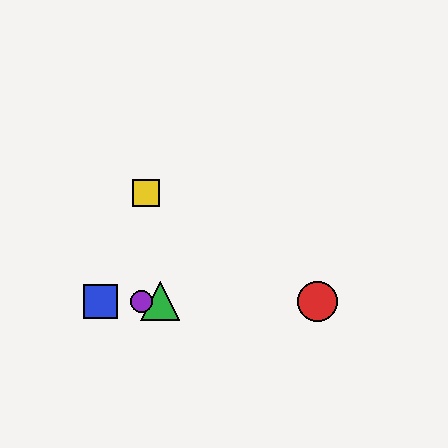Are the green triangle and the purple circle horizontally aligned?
Yes, both are at y≈301.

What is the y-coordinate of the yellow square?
The yellow square is at y≈193.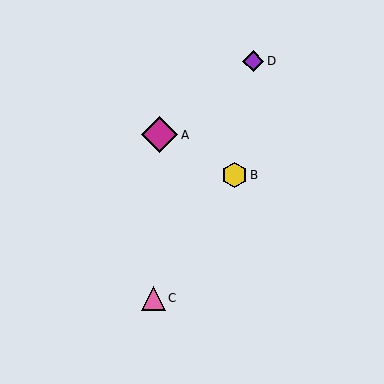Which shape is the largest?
The magenta diamond (labeled A) is the largest.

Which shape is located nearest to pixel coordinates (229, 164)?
The yellow hexagon (labeled B) at (234, 175) is nearest to that location.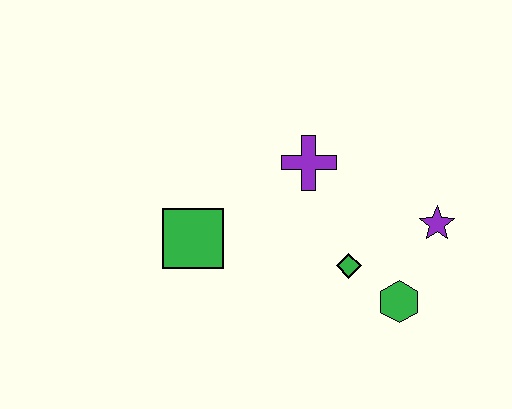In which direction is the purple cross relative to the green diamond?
The purple cross is above the green diamond.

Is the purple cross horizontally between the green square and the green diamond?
Yes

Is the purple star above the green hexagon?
Yes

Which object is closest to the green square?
The purple cross is closest to the green square.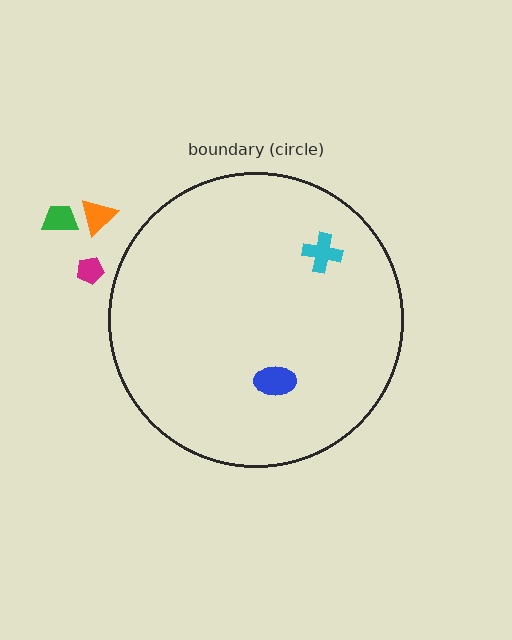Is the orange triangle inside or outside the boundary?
Outside.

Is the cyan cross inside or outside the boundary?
Inside.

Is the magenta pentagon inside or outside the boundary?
Outside.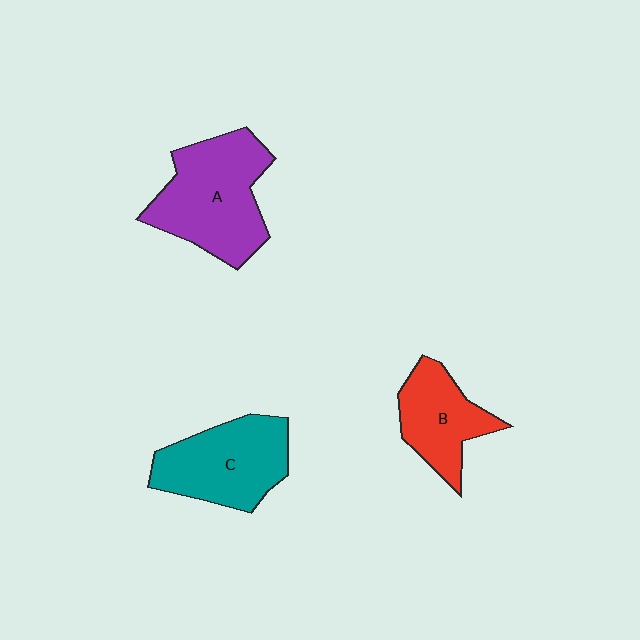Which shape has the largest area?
Shape A (purple).